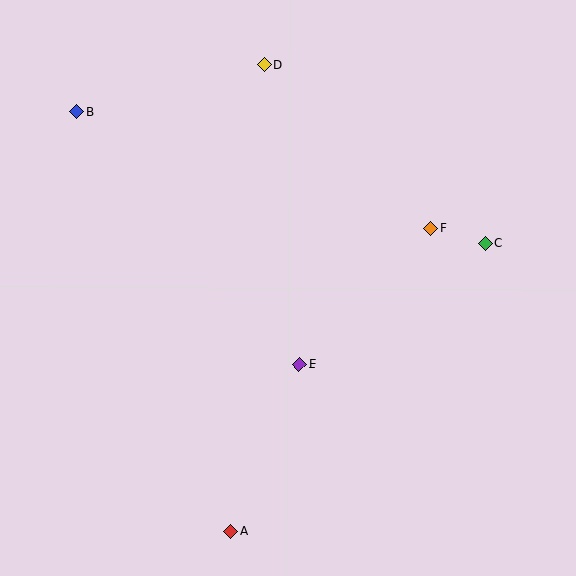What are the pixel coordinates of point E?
Point E is at (299, 364).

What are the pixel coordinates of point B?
Point B is at (77, 111).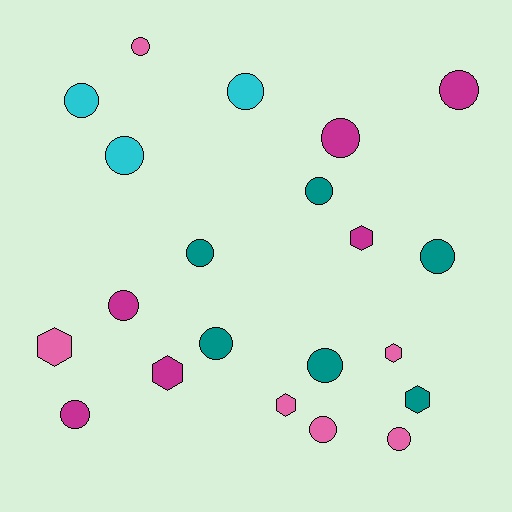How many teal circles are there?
There are 5 teal circles.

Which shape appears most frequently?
Circle, with 15 objects.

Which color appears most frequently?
Pink, with 6 objects.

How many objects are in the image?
There are 21 objects.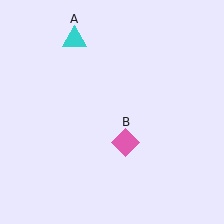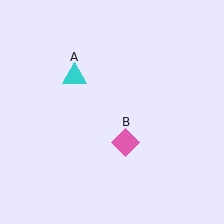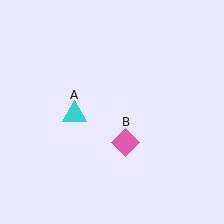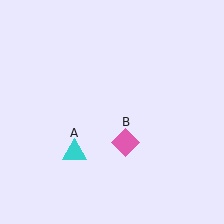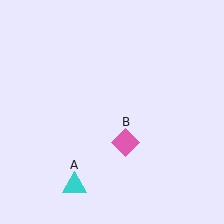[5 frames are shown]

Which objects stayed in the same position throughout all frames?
Pink diamond (object B) remained stationary.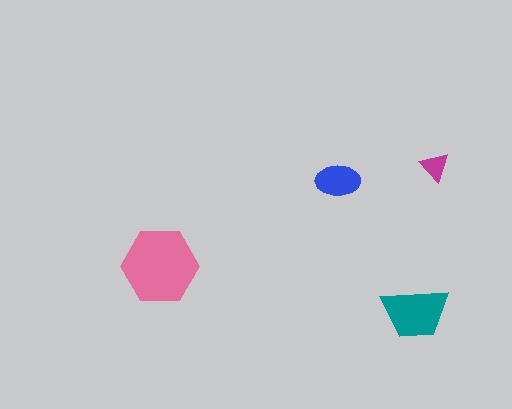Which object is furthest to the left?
The pink hexagon is leftmost.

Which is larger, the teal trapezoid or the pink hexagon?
The pink hexagon.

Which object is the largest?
The pink hexagon.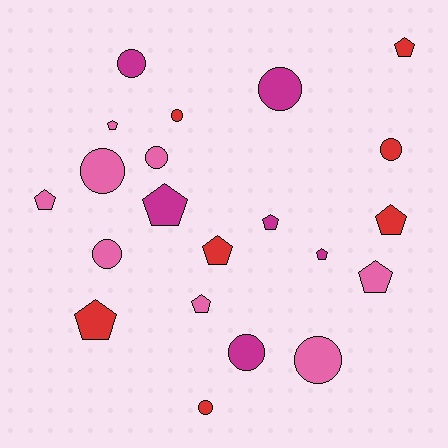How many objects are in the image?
There are 21 objects.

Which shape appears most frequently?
Pentagon, with 11 objects.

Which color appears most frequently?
Pink, with 8 objects.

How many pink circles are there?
There are 4 pink circles.